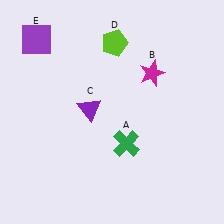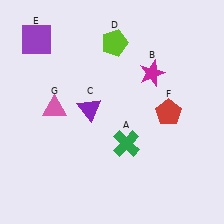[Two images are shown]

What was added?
A red pentagon (F), a pink triangle (G) were added in Image 2.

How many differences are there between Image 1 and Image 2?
There are 2 differences between the two images.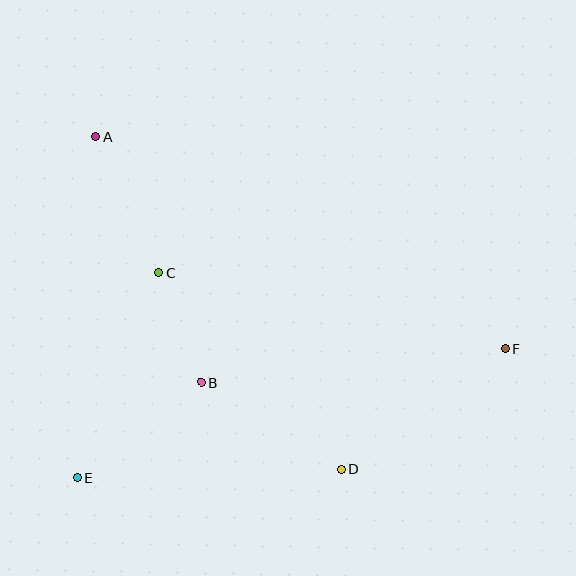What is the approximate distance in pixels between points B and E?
The distance between B and E is approximately 157 pixels.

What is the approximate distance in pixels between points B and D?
The distance between B and D is approximately 165 pixels.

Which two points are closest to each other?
Points B and C are closest to each other.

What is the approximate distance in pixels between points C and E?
The distance between C and E is approximately 221 pixels.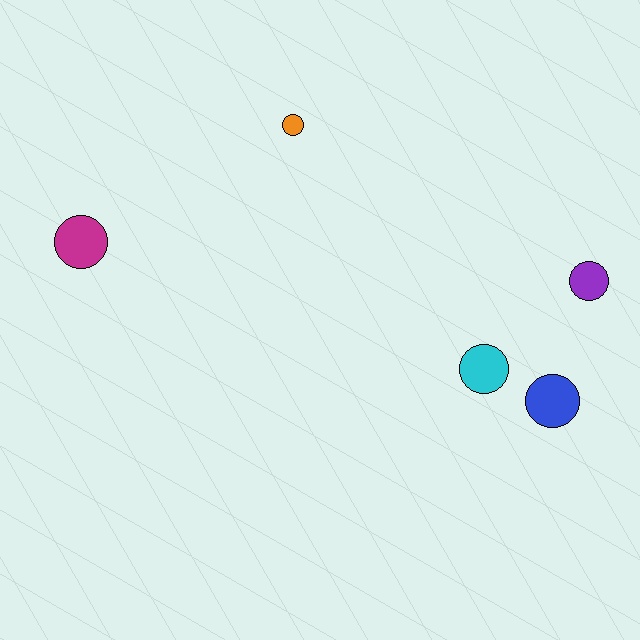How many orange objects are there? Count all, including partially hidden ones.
There is 1 orange object.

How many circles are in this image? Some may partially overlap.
There are 5 circles.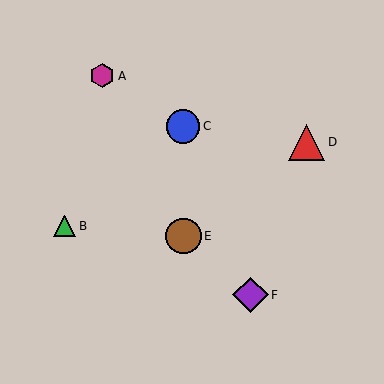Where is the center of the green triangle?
The center of the green triangle is at (65, 226).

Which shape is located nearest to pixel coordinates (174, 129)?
The blue circle (labeled C) at (183, 126) is nearest to that location.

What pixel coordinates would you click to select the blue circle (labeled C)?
Click at (183, 126) to select the blue circle C.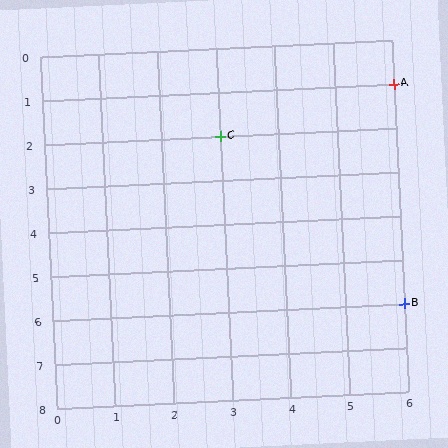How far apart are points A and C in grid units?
Points A and C are 3 columns and 1 row apart (about 3.2 grid units diagonally).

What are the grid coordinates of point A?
Point A is at grid coordinates (6, 1).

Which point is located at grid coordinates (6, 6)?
Point B is at (6, 6).